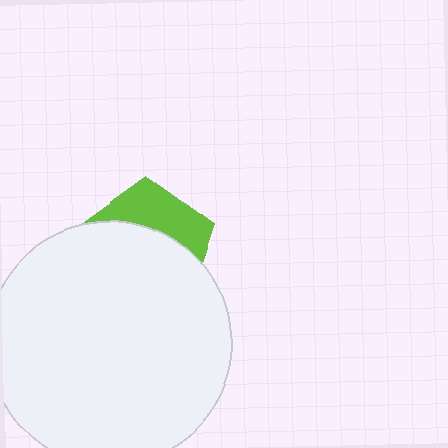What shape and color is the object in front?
The object in front is a white circle.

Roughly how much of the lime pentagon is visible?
A small part of it is visible (roughly 35%).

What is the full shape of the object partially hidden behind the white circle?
The partially hidden object is a lime pentagon.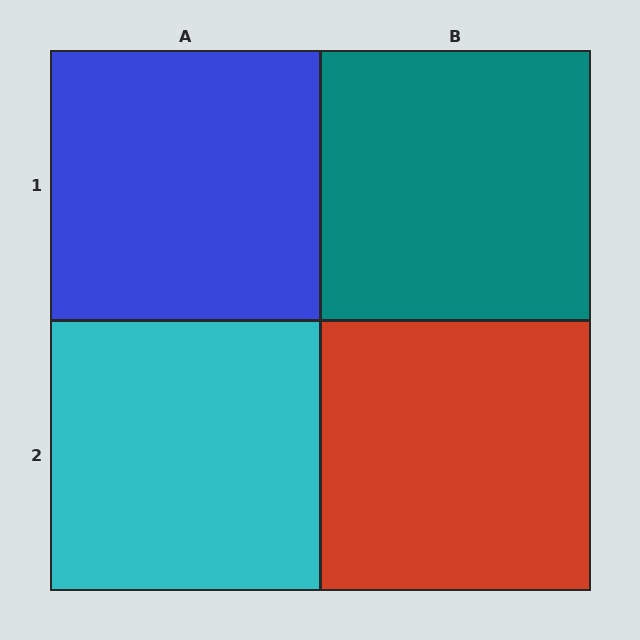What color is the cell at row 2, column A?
Cyan.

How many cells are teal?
1 cell is teal.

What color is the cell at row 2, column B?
Red.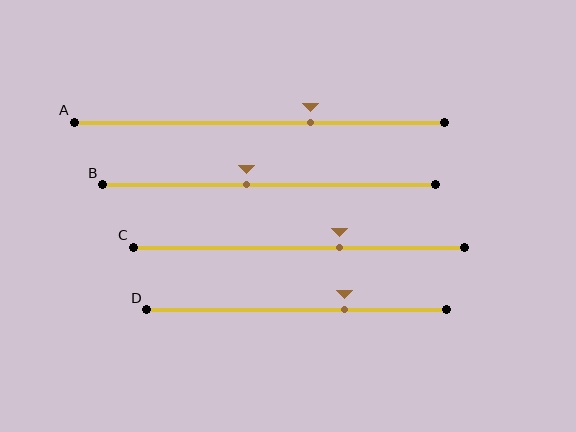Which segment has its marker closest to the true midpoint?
Segment B has its marker closest to the true midpoint.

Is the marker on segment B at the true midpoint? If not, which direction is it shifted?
No, the marker on segment B is shifted to the left by about 7% of the segment length.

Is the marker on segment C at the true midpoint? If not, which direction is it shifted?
No, the marker on segment C is shifted to the right by about 12% of the segment length.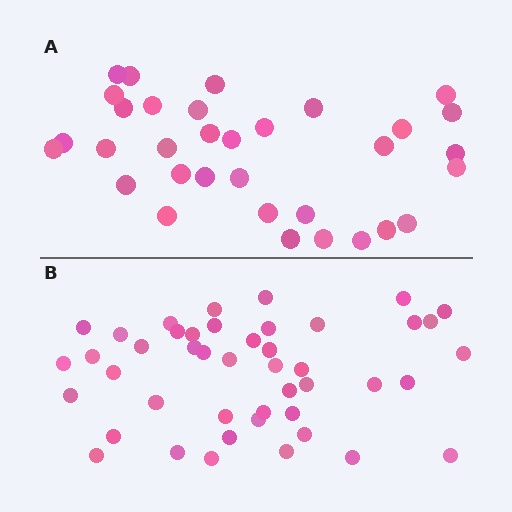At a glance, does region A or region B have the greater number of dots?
Region B (the bottom region) has more dots.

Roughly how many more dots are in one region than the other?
Region B has roughly 12 or so more dots than region A.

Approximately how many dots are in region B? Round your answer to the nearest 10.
About 40 dots. (The exact count is 45, which rounds to 40.)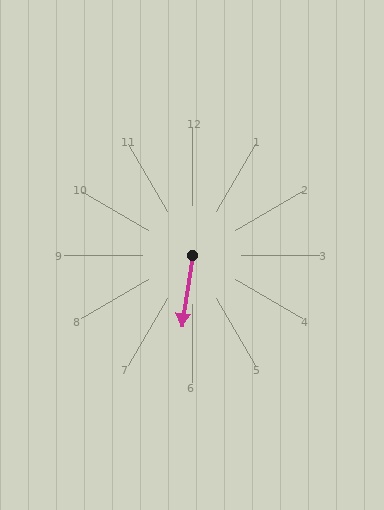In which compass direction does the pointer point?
South.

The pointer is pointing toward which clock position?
Roughly 6 o'clock.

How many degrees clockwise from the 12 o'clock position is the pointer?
Approximately 189 degrees.